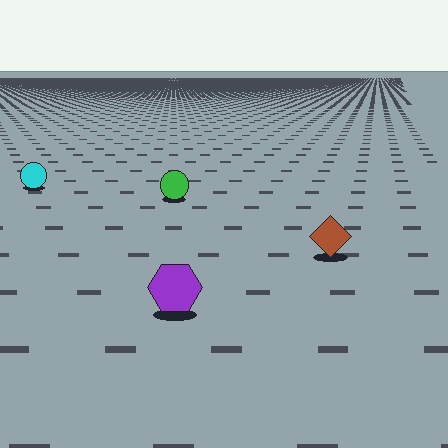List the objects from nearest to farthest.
From nearest to farthest: the purple hexagon, the brown diamond, the green circle, the cyan circle.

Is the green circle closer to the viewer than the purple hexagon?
No. The purple hexagon is closer — you can tell from the texture gradient: the ground texture is coarser near it.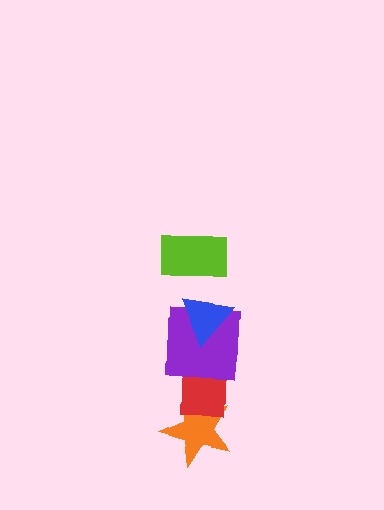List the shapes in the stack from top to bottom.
From top to bottom: the lime rectangle, the blue triangle, the purple square, the red rectangle, the orange star.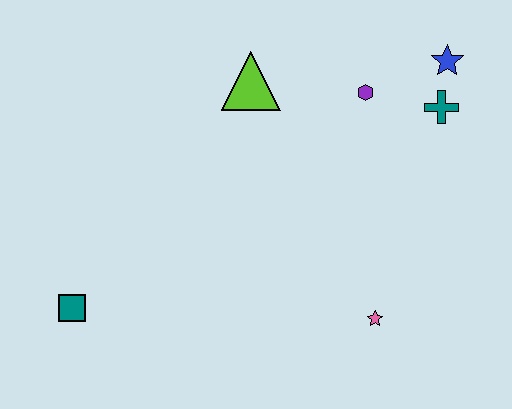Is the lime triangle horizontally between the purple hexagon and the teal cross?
No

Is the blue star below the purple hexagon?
No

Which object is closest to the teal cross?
The blue star is closest to the teal cross.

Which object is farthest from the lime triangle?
The teal square is farthest from the lime triangle.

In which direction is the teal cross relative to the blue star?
The teal cross is below the blue star.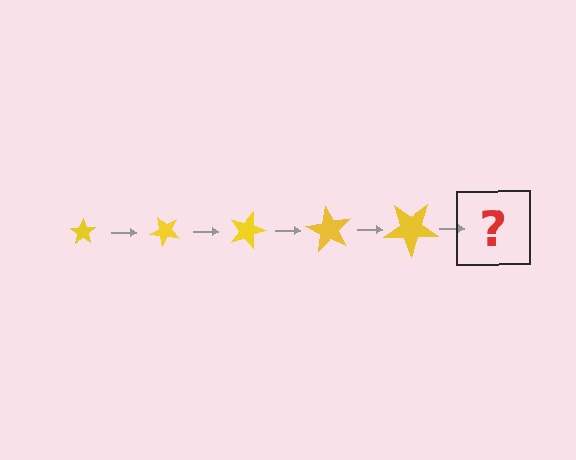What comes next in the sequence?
The next element should be a star, larger than the previous one and rotated 225 degrees from the start.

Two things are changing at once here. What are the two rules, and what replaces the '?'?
The two rules are that the star grows larger each step and it rotates 45 degrees each step. The '?' should be a star, larger than the previous one and rotated 225 degrees from the start.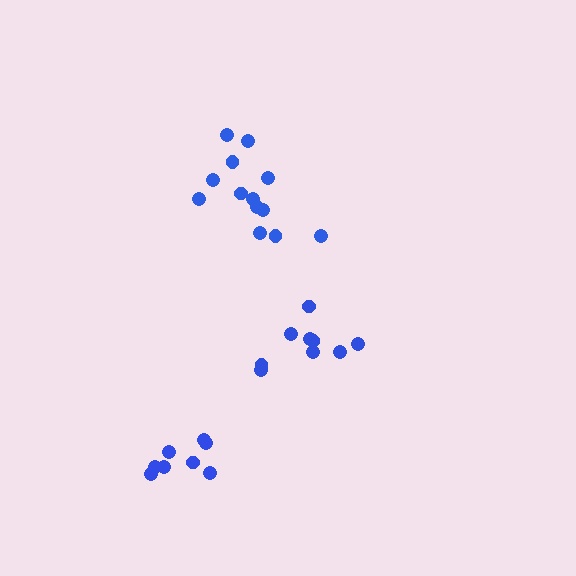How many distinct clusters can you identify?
There are 3 distinct clusters.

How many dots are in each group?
Group 1: 13 dots, Group 2: 9 dots, Group 3: 8 dots (30 total).